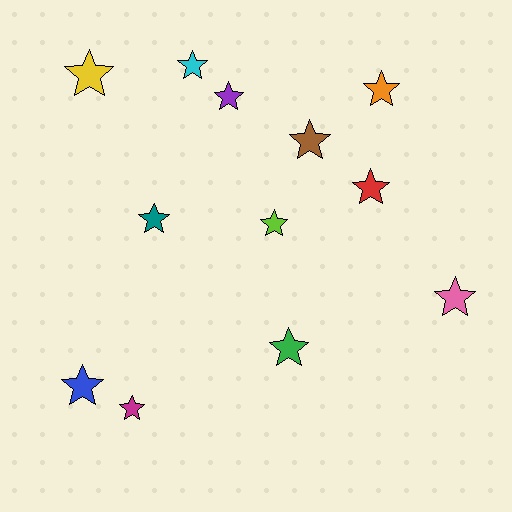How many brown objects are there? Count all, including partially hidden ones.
There is 1 brown object.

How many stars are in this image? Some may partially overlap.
There are 12 stars.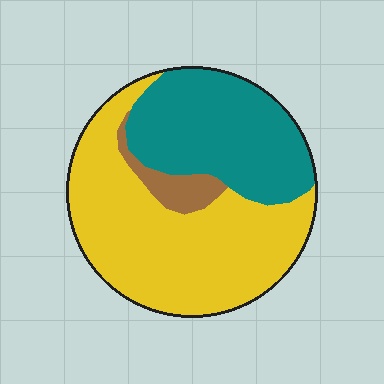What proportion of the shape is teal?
Teal covers 36% of the shape.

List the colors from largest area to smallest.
From largest to smallest: yellow, teal, brown.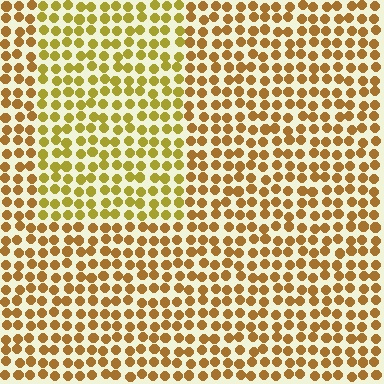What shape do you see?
I see a rectangle.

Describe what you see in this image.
The image is filled with small brown elements in a uniform arrangement. A rectangle-shaped region is visible where the elements are tinted to a slightly different hue, forming a subtle color boundary.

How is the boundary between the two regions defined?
The boundary is defined purely by a slight shift in hue (about 23 degrees). Spacing, size, and orientation are identical on both sides.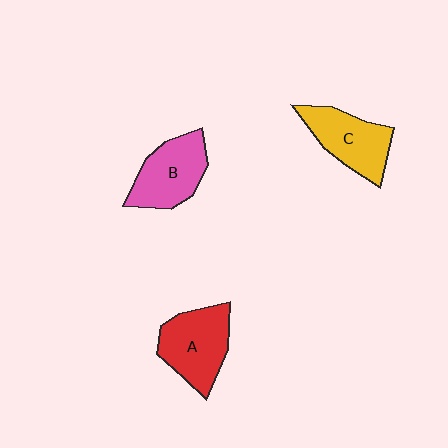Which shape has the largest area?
Shape A (red).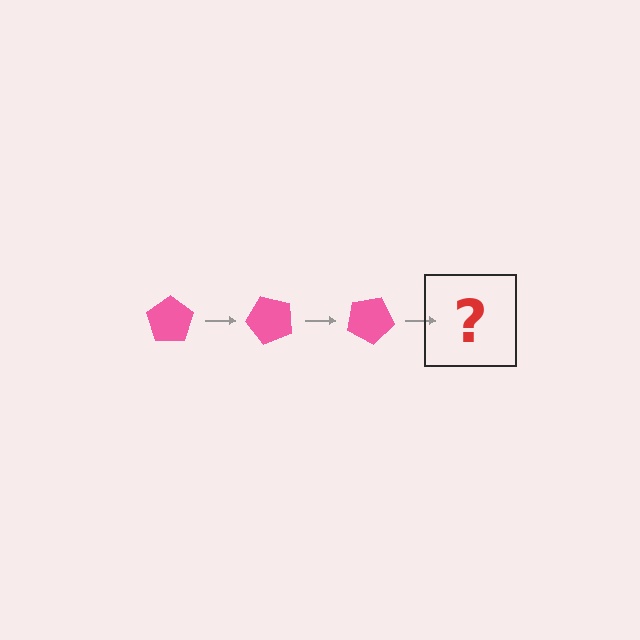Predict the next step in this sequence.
The next step is a pink pentagon rotated 150 degrees.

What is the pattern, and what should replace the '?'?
The pattern is that the pentagon rotates 50 degrees each step. The '?' should be a pink pentagon rotated 150 degrees.